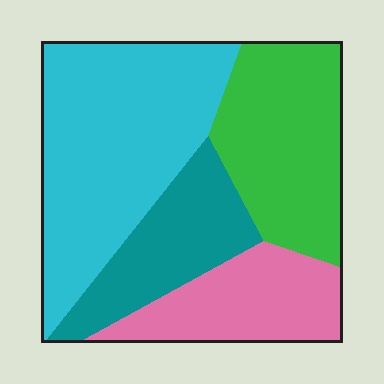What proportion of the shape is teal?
Teal takes up about one sixth (1/6) of the shape.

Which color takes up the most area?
Cyan, at roughly 40%.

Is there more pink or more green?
Green.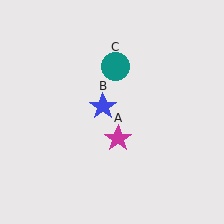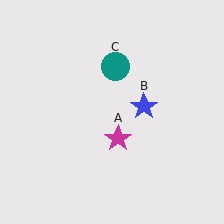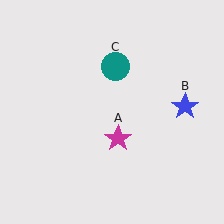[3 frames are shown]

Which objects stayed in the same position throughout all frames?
Magenta star (object A) and teal circle (object C) remained stationary.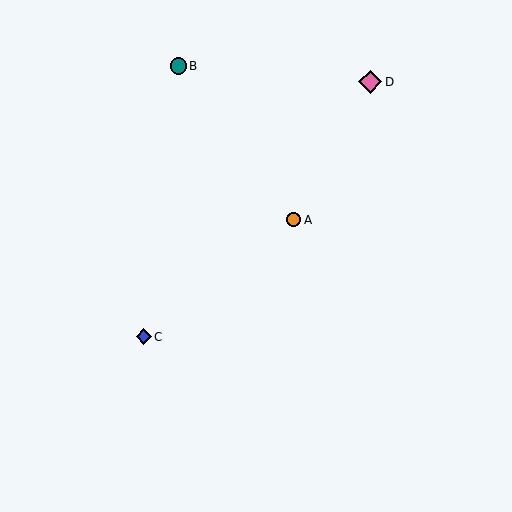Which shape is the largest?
The pink diamond (labeled D) is the largest.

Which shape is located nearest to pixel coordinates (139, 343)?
The blue diamond (labeled C) at (144, 337) is nearest to that location.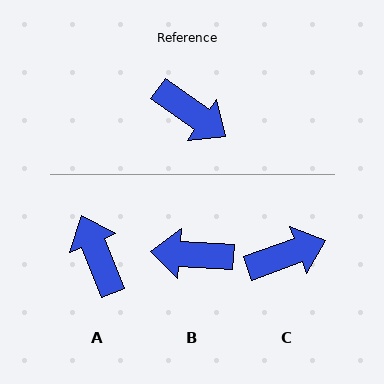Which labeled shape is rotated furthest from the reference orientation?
B, about 148 degrees away.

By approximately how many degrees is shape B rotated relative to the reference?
Approximately 148 degrees clockwise.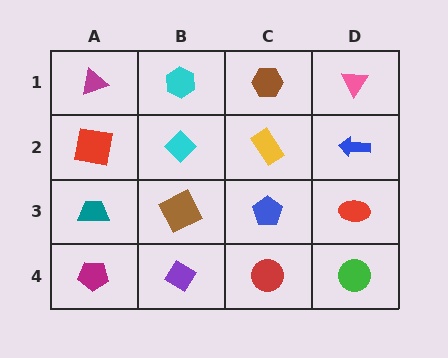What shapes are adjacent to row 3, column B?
A cyan diamond (row 2, column B), a purple diamond (row 4, column B), a teal trapezoid (row 3, column A), a blue pentagon (row 3, column C).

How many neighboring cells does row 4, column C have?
3.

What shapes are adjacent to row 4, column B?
A brown square (row 3, column B), a magenta pentagon (row 4, column A), a red circle (row 4, column C).